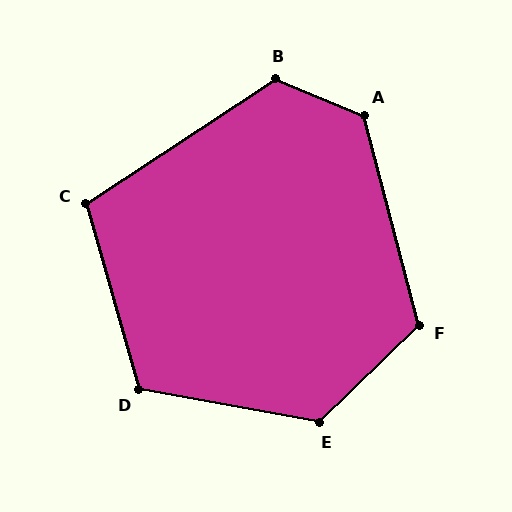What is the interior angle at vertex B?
Approximately 125 degrees (obtuse).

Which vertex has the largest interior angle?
A, at approximately 127 degrees.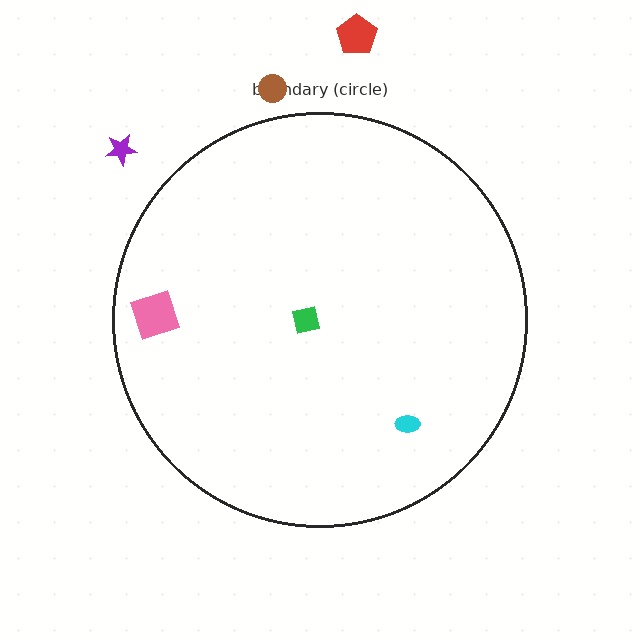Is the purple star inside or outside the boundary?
Outside.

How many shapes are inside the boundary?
3 inside, 3 outside.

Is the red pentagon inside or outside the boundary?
Outside.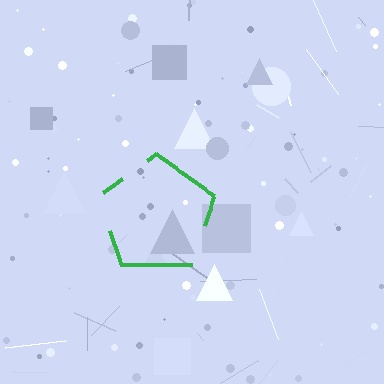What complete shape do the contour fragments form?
The contour fragments form a pentagon.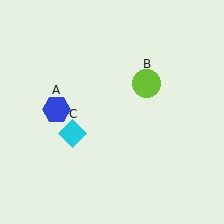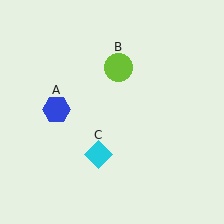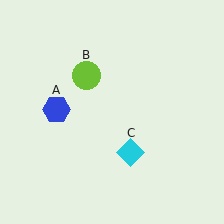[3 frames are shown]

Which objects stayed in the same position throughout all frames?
Blue hexagon (object A) remained stationary.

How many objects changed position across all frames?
2 objects changed position: lime circle (object B), cyan diamond (object C).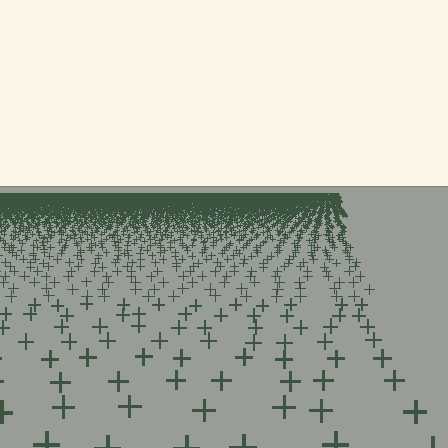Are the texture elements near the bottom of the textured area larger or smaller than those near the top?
Larger. Near the bottom, elements are closer to the viewer and appear at a bigger on-screen size.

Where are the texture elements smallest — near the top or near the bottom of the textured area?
Near the top.